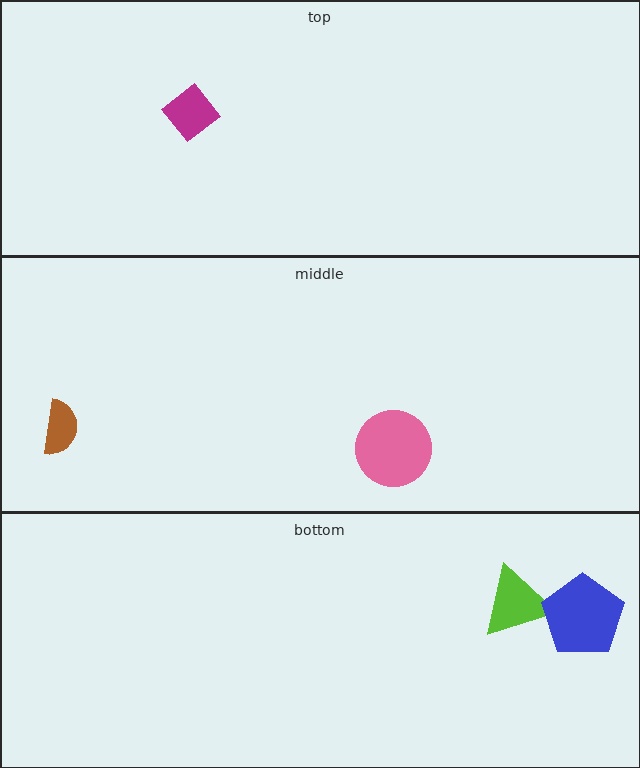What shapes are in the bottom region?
The lime triangle, the blue pentagon.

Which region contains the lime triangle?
The bottom region.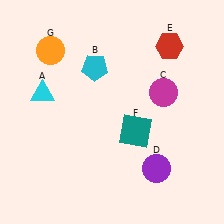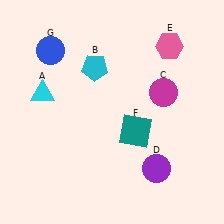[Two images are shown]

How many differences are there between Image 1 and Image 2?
There are 2 differences between the two images.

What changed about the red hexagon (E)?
In Image 1, E is red. In Image 2, it changed to pink.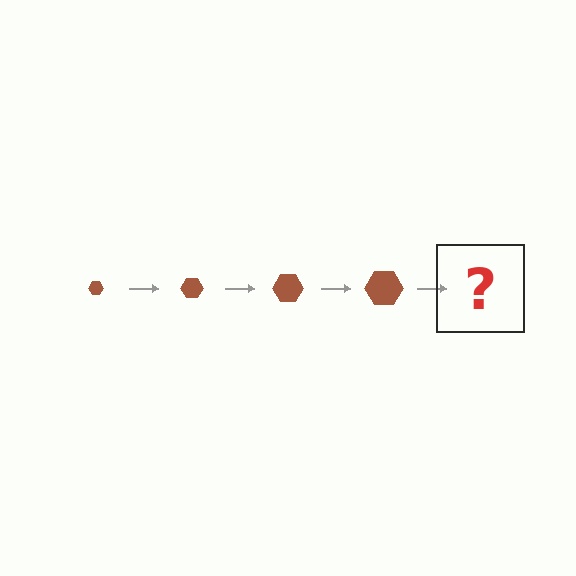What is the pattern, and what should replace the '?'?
The pattern is that the hexagon gets progressively larger each step. The '?' should be a brown hexagon, larger than the previous one.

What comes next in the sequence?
The next element should be a brown hexagon, larger than the previous one.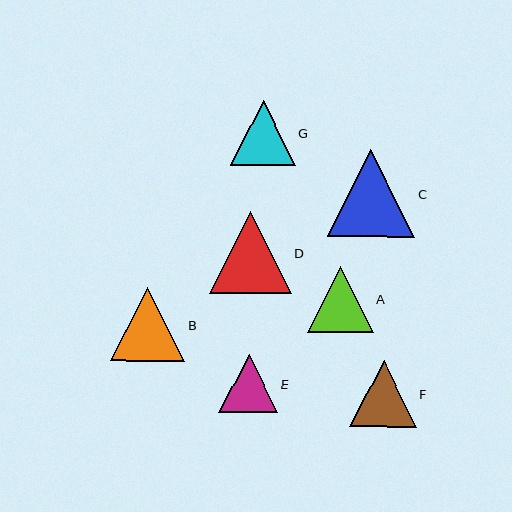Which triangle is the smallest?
Triangle E is the smallest with a size of approximately 58 pixels.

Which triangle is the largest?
Triangle C is the largest with a size of approximately 88 pixels.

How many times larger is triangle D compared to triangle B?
Triangle D is approximately 1.1 times the size of triangle B.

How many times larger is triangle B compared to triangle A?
Triangle B is approximately 1.1 times the size of triangle A.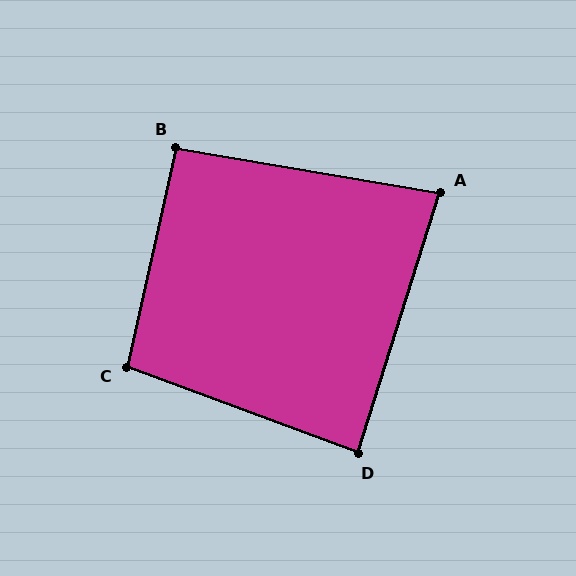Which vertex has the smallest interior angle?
A, at approximately 82 degrees.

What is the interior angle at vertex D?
Approximately 87 degrees (approximately right).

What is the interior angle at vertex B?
Approximately 93 degrees (approximately right).